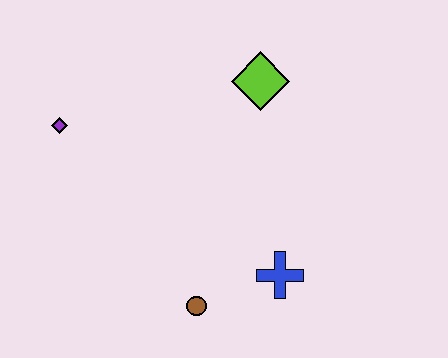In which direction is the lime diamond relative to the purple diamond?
The lime diamond is to the right of the purple diamond.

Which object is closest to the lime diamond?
The blue cross is closest to the lime diamond.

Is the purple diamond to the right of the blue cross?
No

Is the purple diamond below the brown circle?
No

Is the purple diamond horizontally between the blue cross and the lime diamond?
No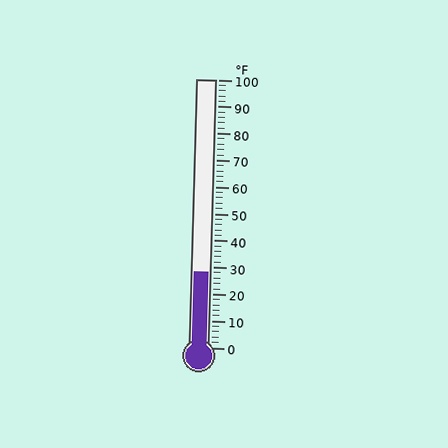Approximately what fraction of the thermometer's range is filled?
The thermometer is filled to approximately 30% of its range.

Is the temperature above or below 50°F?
The temperature is below 50°F.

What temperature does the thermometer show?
The thermometer shows approximately 28°F.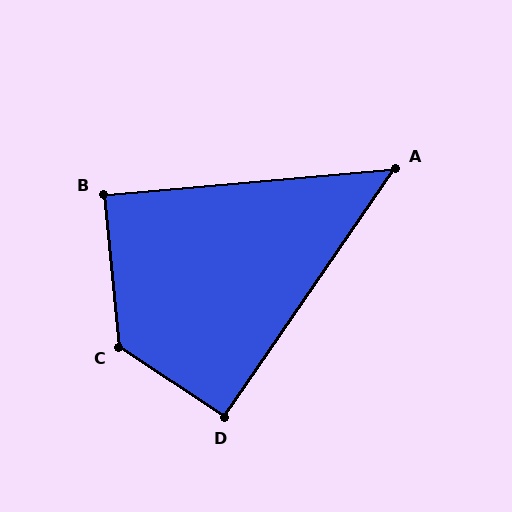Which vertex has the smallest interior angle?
A, at approximately 50 degrees.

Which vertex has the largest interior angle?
C, at approximately 130 degrees.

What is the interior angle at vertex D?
Approximately 91 degrees (approximately right).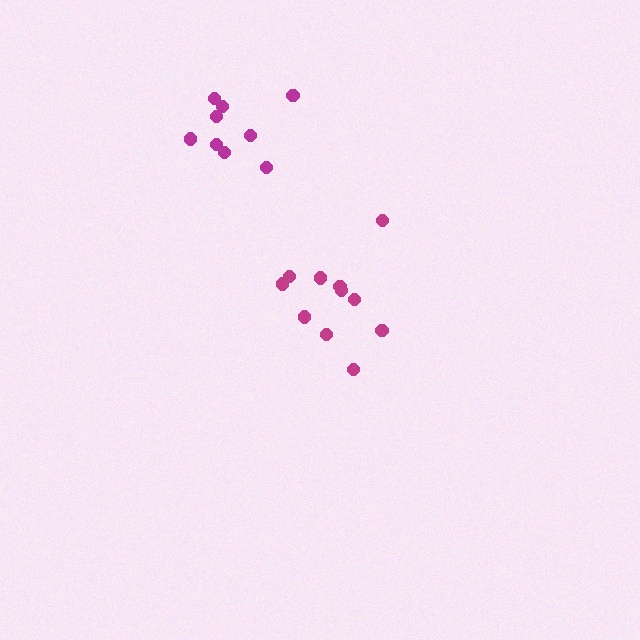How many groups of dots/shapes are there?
There are 2 groups.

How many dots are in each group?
Group 1: 9 dots, Group 2: 12 dots (21 total).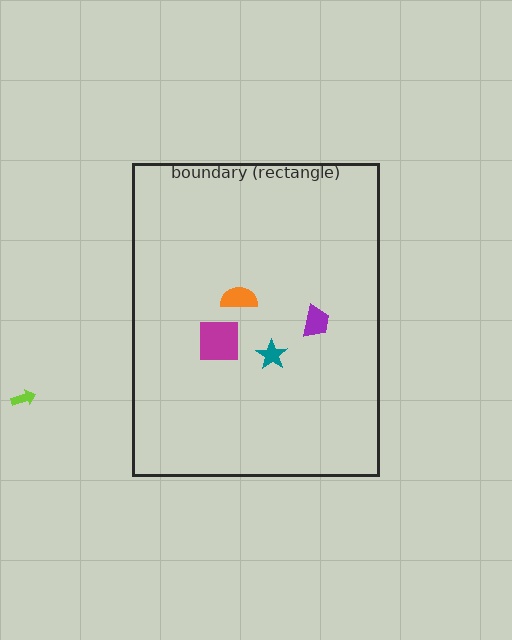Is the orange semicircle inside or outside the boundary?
Inside.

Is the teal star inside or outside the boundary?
Inside.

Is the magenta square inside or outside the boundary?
Inside.